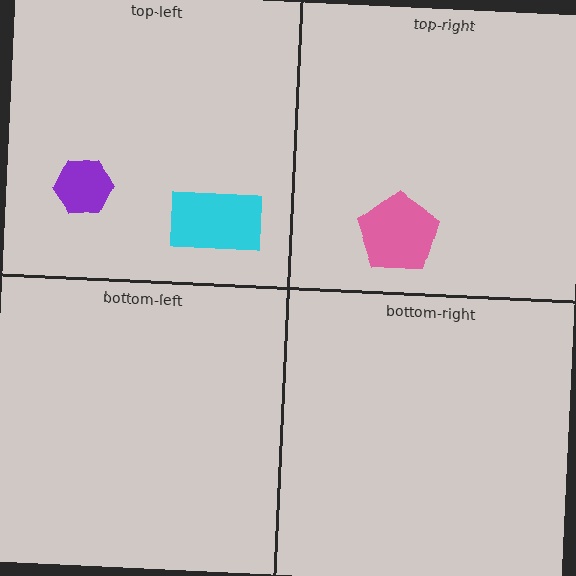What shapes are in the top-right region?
The pink pentagon.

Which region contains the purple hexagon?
The top-left region.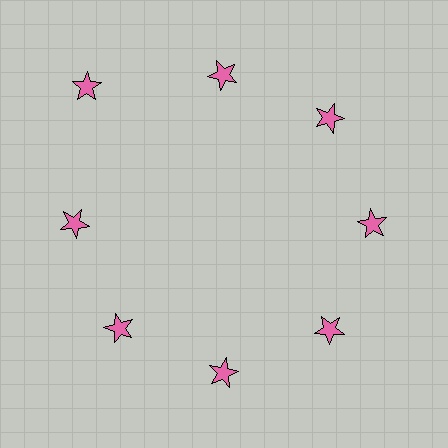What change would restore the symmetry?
The symmetry would be restored by moving it inward, back onto the ring so that all 8 stars sit at equal angles and equal distance from the center.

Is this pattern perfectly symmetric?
No. The 8 pink stars are arranged in a ring, but one element near the 10 o'clock position is pushed outward from the center, breaking the 8-fold rotational symmetry.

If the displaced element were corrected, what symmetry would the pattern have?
It would have 8-fold rotational symmetry — the pattern would map onto itself every 45 degrees.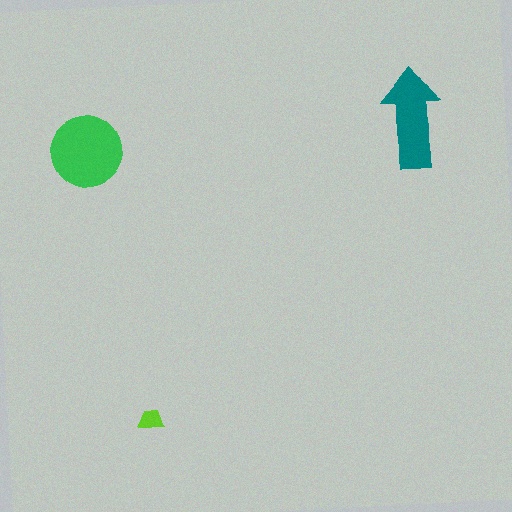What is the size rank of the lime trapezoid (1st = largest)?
3rd.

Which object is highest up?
The teal arrow is topmost.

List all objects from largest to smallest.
The green circle, the teal arrow, the lime trapezoid.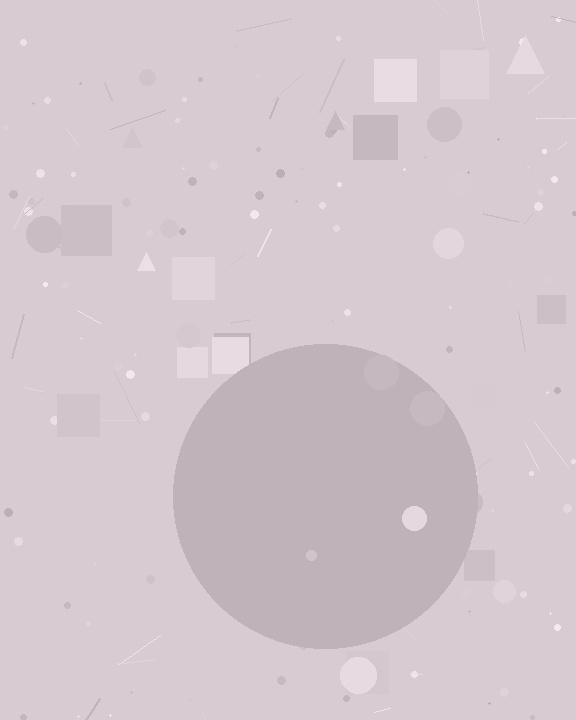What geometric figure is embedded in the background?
A circle is embedded in the background.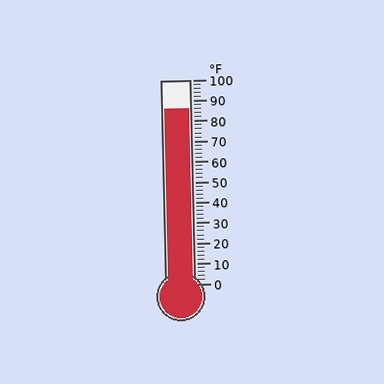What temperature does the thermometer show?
The thermometer shows approximately 86°F.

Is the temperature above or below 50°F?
The temperature is above 50°F.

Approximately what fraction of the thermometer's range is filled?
The thermometer is filled to approximately 85% of its range.